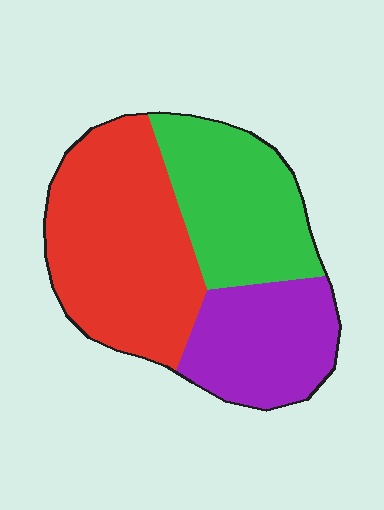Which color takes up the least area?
Purple, at roughly 25%.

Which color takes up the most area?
Red, at roughly 45%.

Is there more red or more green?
Red.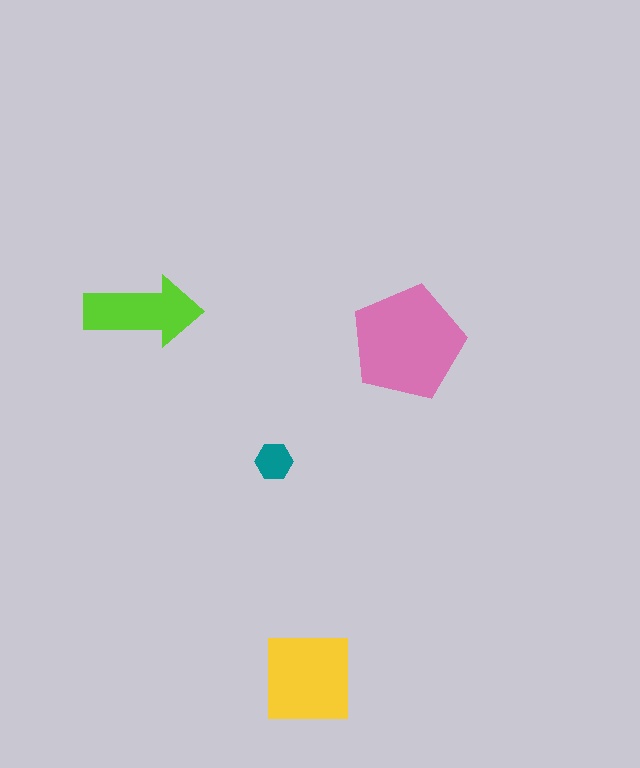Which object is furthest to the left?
The lime arrow is leftmost.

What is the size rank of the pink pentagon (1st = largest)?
1st.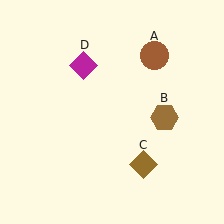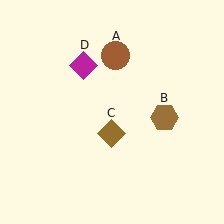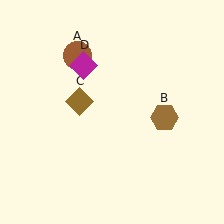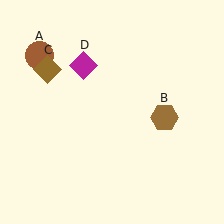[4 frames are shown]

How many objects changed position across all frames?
2 objects changed position: brown circle (object A), brown diamond (object C).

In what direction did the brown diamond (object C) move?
The brown diamond (object C) moved up and to the left.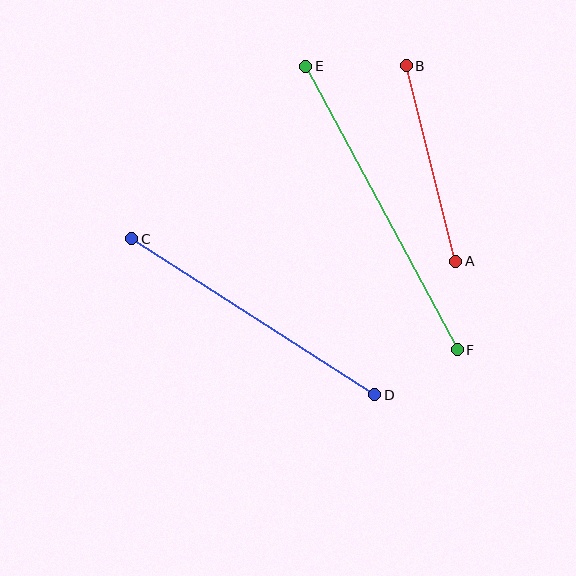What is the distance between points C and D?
The distance is approximately 289 pixels.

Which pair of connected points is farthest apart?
Points E and F are farthest apart.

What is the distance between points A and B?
The distance is approximately 201 pixels.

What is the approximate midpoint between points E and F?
The midpoint is at approximately (382, 208) pixels.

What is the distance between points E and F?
The distance is approximately 321 pixels.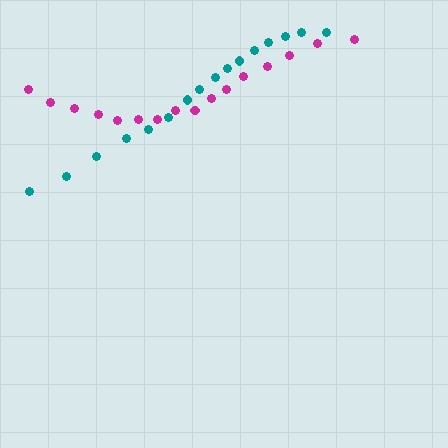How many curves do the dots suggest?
There are 2 distinct paths.